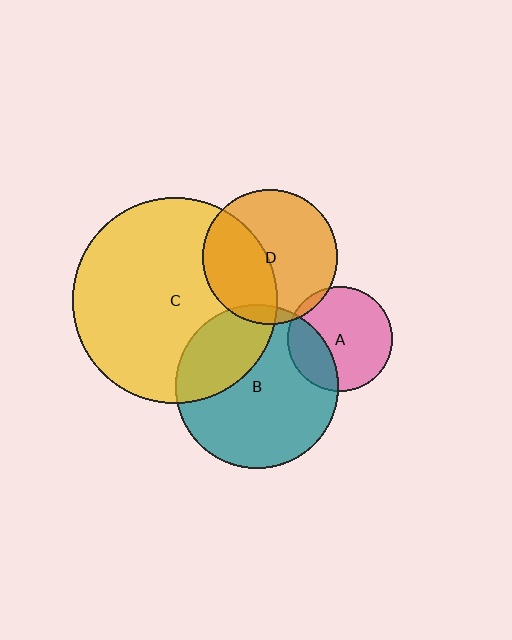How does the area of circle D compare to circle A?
Approximately 1.7 times.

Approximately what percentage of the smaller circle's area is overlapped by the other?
Approximately 40%.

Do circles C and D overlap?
Yes.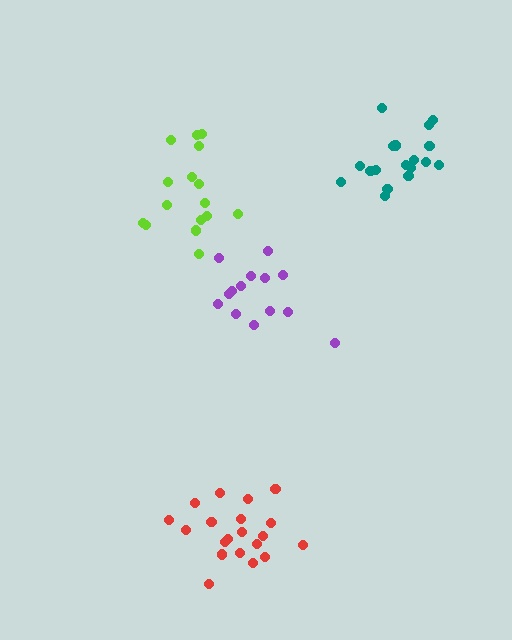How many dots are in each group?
Group 1: 16 dots, Group 2: 14 dots, Group 3: 19 dots, Group 4: 20 dots (69 total).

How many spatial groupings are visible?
There are 4 spatial groupings.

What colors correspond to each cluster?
The clusters are colored: lime, purple, teal, red.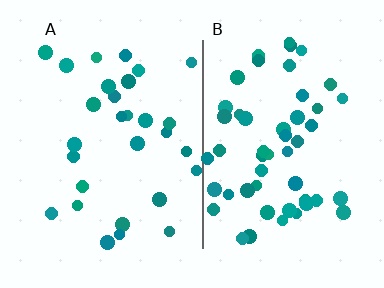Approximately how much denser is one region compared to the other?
Approximately 1.8× — region B over region A.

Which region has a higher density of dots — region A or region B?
B (the right).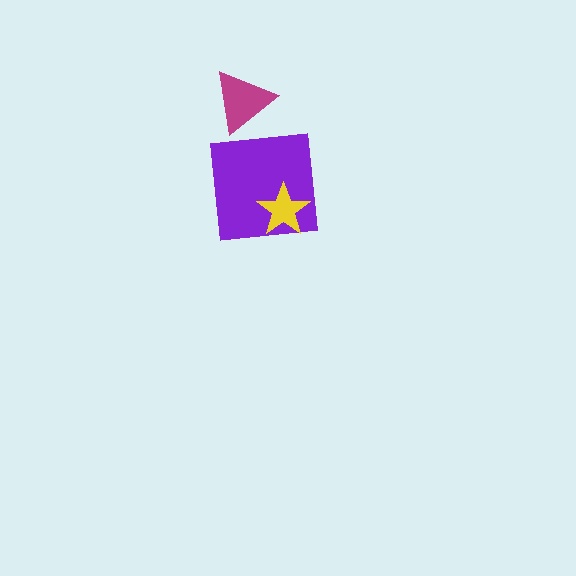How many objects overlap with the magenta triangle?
0 objects overlap with the magenta triangle.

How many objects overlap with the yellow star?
1 object overlaps with the yellow star.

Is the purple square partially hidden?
Yes, it is partially covered by another shape.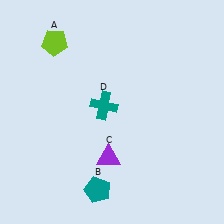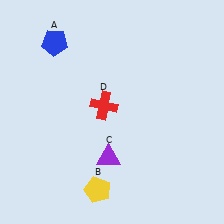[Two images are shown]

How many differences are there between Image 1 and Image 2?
There are 3 differences between the two images.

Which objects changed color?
A changed from lime to blue. B changed from teal to yellow. D changed from teal to red.